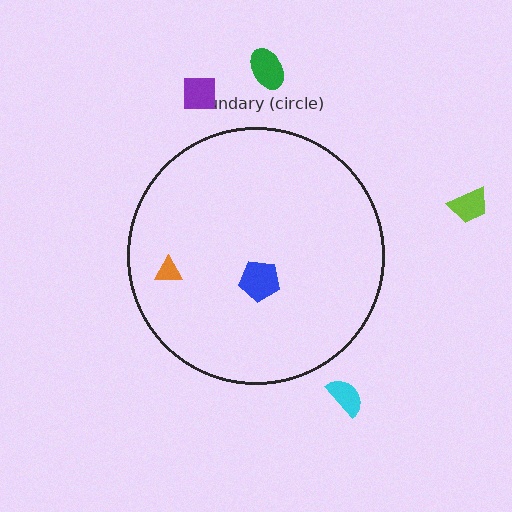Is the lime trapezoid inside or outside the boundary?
Outside.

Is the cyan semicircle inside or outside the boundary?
Outside.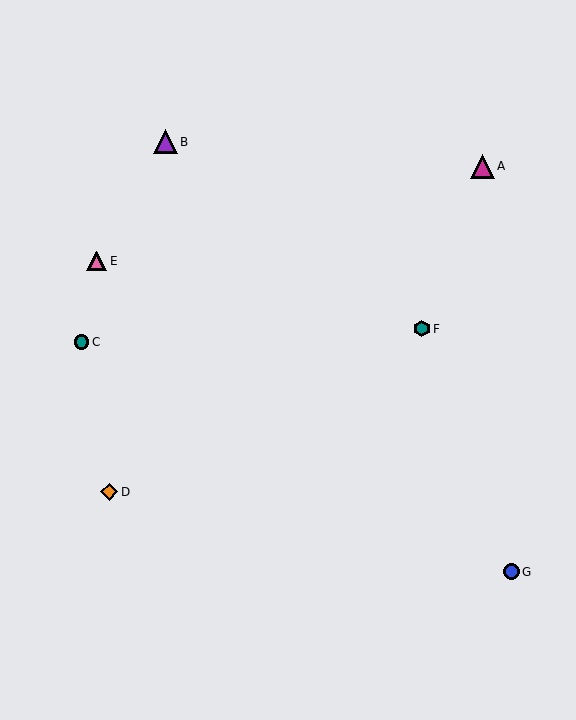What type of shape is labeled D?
Shape D is an orange diamond.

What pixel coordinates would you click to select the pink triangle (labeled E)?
Click at (97, 261) to select the pink triangle E.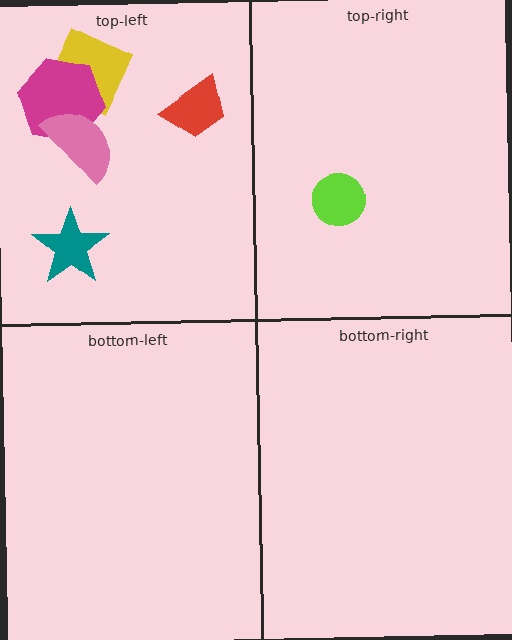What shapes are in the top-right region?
The lime circle.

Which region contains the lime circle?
The top-right region.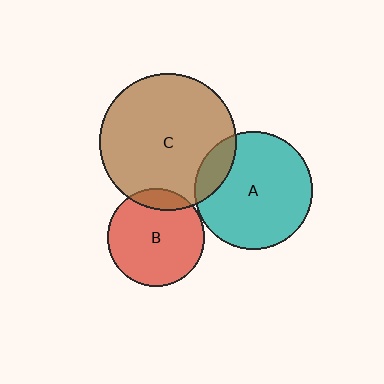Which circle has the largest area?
Circle C (brown).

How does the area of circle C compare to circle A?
Approximately 1.4 times.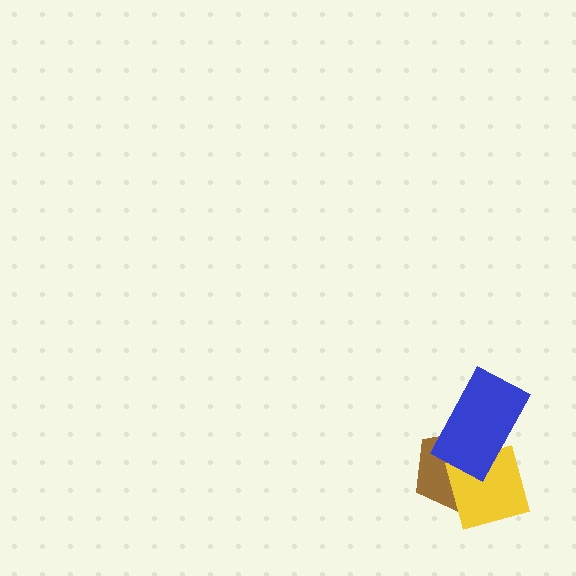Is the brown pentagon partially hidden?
Yes, it is partially covered by another shape.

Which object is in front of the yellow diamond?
The blue rectangle is in front of the yellow diamond.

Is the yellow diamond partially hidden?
Yes, it is partially covered by another shape.